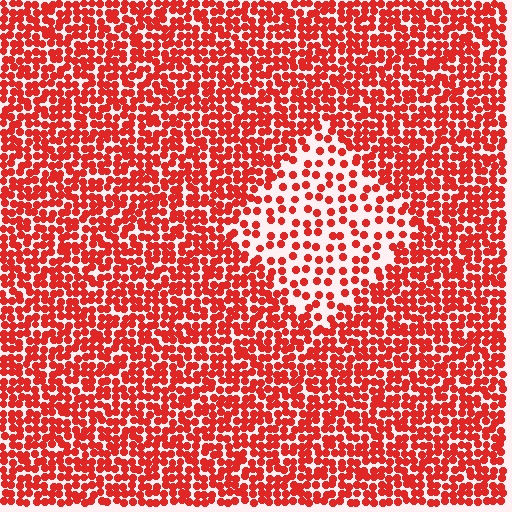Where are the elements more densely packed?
The elements are more densely packed outside the diamond boundary.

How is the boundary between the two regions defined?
The boundary is defined by a change in element density (approximately 2.2x ratio). All elements are the same color, size, and shape.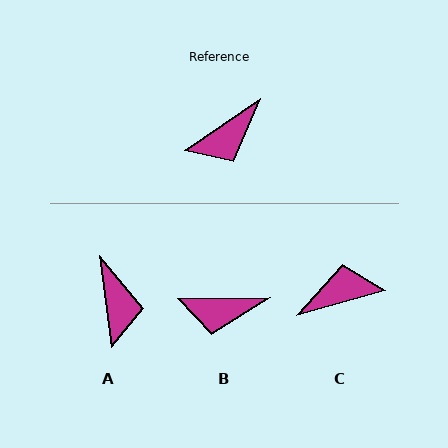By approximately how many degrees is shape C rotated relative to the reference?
Approximately 161 degrees counter-clockwise.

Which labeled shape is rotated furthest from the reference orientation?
C, about 161 degrees away.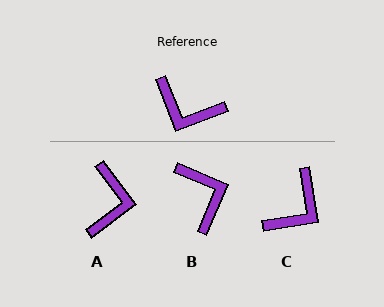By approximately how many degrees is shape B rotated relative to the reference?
Approximately 136 degrees counter-clockwise.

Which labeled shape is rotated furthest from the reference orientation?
B, about 136 degrees away.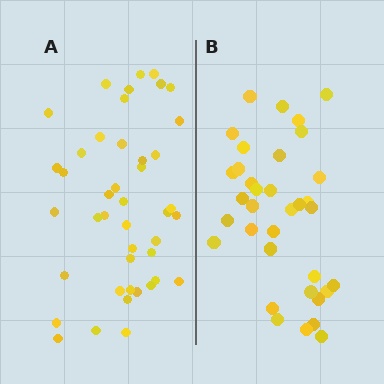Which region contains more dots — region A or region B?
Region A (the left region) has more dots.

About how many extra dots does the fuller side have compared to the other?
Region A has roughly 8 or so more dots than region B.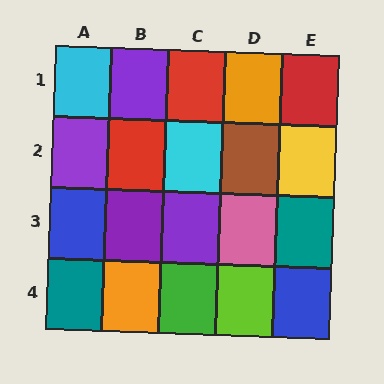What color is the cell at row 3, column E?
Teal.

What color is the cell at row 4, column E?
Blue.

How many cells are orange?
2 cells are orange.